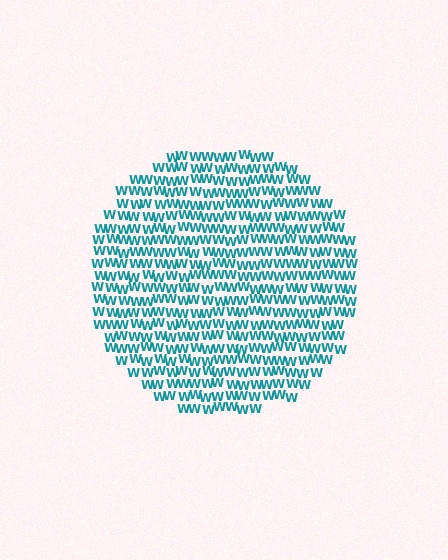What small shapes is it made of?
It is made of small letter W's.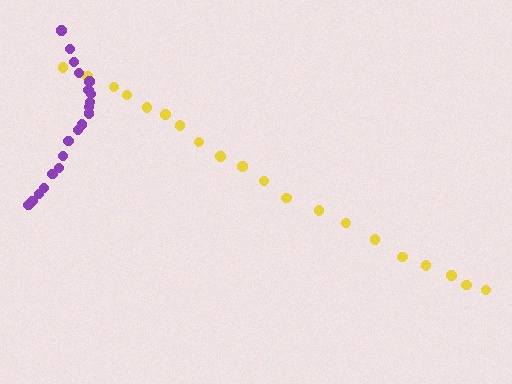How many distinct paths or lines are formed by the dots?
There are 2 distinct paths.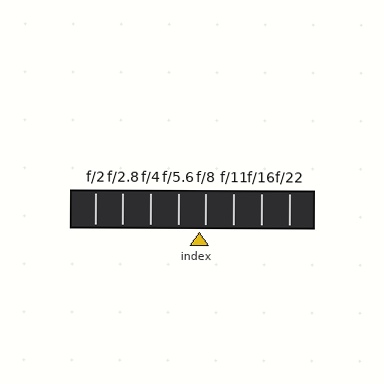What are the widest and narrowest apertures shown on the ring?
The widest aperture shown is f/2 and the narrowest is f/22.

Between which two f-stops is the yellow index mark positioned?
The index mark is between f/5.6 and f/8.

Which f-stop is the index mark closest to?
The index mark is closest to f/8.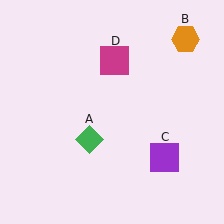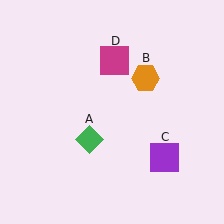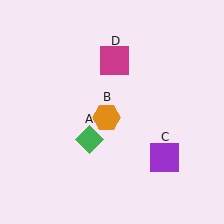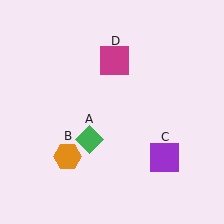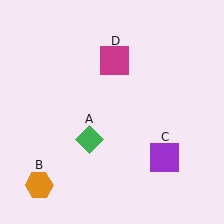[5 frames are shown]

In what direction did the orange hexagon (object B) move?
The orange hexagon (object B) moved down and to the left.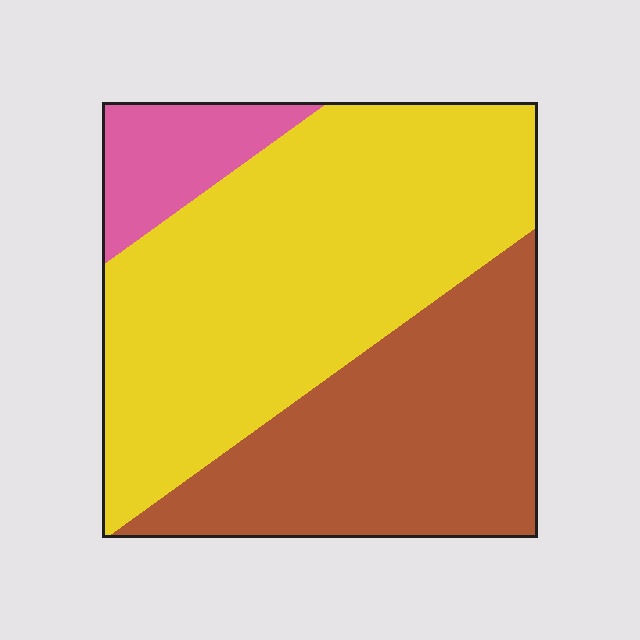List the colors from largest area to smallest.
From largest to smallest: yellow, brown, pink.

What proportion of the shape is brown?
Brown covers about 35% of the shape.